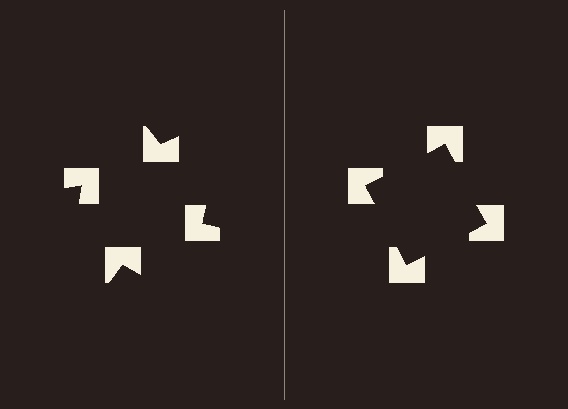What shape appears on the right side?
An illusory square.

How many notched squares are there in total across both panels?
8 — 4 on each side.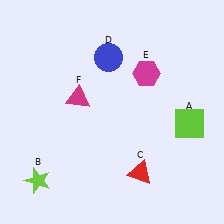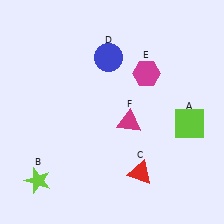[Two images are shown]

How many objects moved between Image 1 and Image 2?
1 object moved between the two images.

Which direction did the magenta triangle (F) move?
The magenta triangle (F) moved right.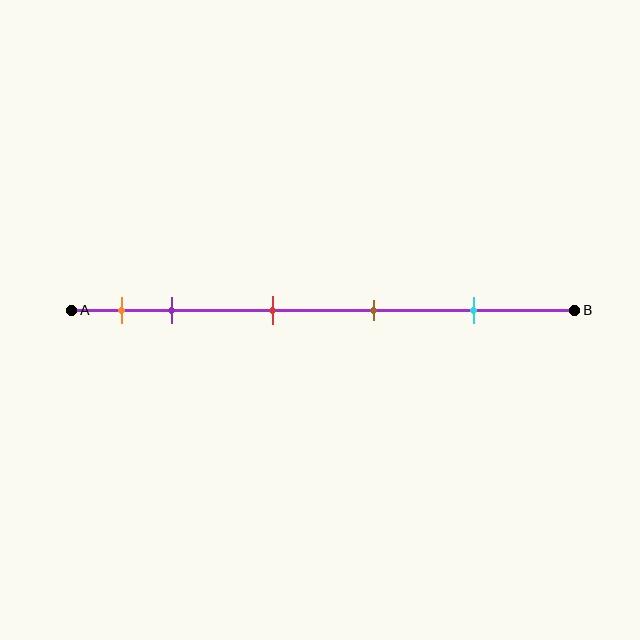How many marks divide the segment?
There are 5 marks dividing the segment.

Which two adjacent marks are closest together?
The orange and purple marks are the closest adjacent pair.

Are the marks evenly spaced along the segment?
No, the marks are not evenly spaced.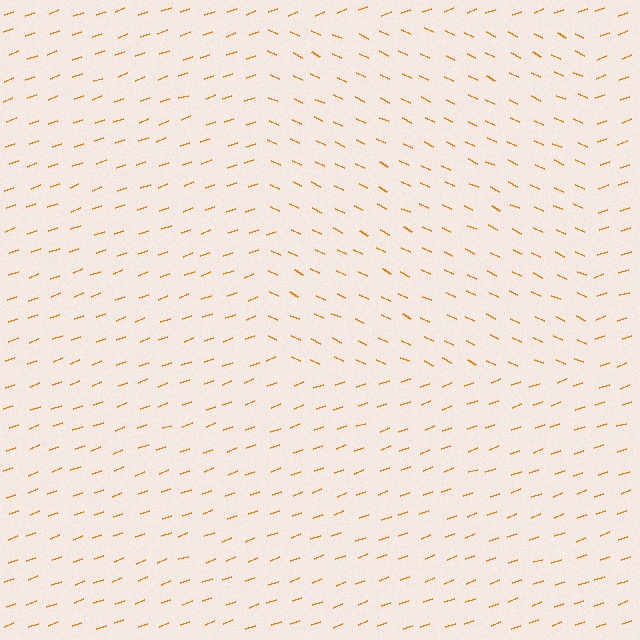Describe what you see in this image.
The image is filled with small orange line segments. A rectangle region in the image has lines oriented differently from the surrounding lines, creating a visible texture boundary.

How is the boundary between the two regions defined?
The boundary is defined purely by a change in line orientation (approximately 45 degrees difference). All lines are the same color and thickness.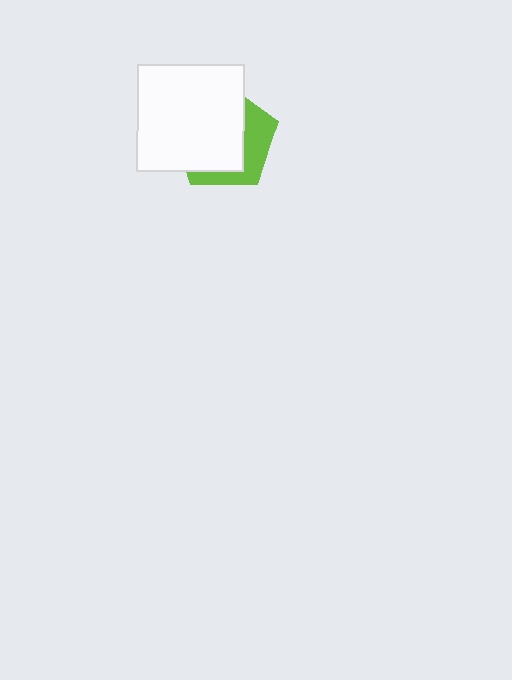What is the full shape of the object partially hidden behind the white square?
The partially hidden object is a lime pentagon.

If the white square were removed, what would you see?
You would see the complete lime pentagon.